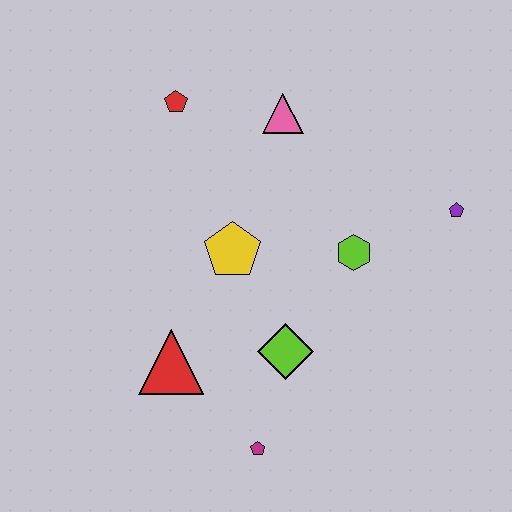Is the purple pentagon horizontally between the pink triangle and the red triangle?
No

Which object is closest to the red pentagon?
The pink triangle is closest to the red pentagon.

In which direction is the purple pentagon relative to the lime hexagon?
The purple pentagon is to the right of the lime hexagon.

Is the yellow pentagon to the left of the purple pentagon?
Yes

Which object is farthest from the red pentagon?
The magenta pentagon is farthest from the red pentagon.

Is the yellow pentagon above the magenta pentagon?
Yes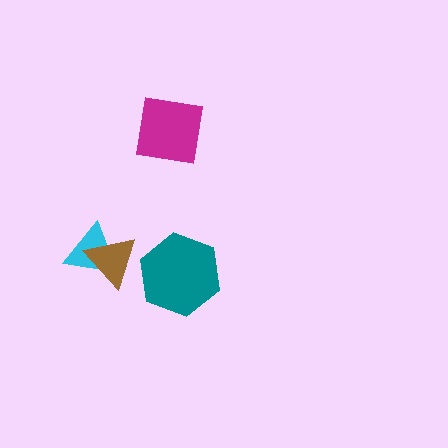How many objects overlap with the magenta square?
0 objects overlap with the magenta square.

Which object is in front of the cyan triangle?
The brown triangle is in front of the cyan triangle.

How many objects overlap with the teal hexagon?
0 objects overlap with the teal hexagon.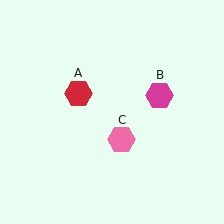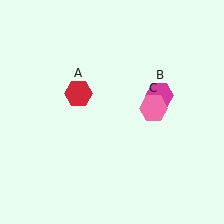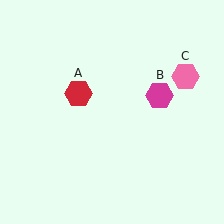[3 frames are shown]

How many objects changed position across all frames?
1 object changed position: pink hexagon (object C).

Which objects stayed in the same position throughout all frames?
Red hexagon (object A) and magenta hexagon (object B) remained stationary.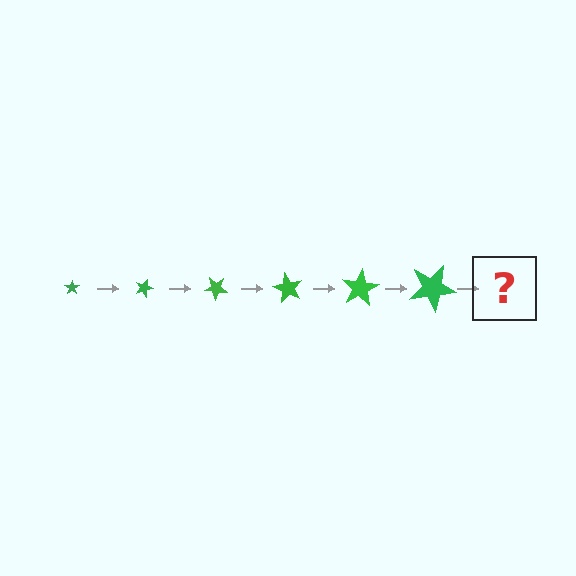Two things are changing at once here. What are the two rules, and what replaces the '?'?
The two rules are that the star grows larger each step and it rotates 20 degrees each step. The '?' should be a star, larger than the previous one and rotated 120 degrees from the start.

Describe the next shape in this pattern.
It should be a star, larger than the previous one and rotated 120 degrees from the start.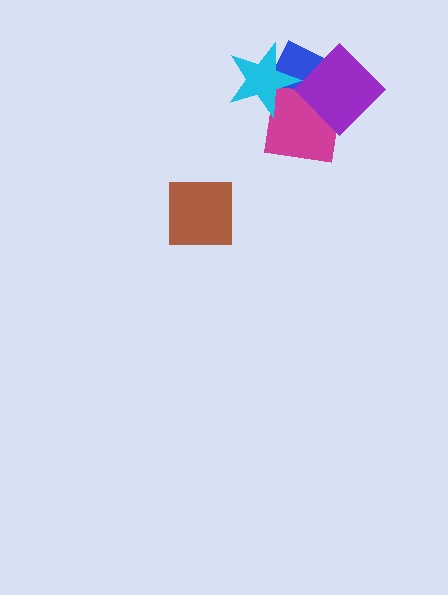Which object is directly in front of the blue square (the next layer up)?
The magenta square is directly in front of the blue square.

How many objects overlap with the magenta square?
3 objects overlap with the magenta square.